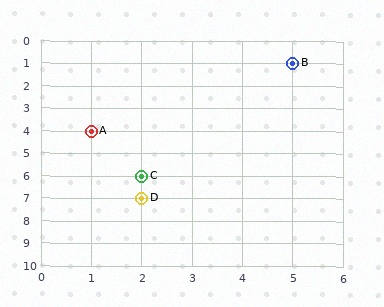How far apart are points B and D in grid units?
Points B and D are 3 columns and 6 rows apart (about 6.7 grid units diagonally).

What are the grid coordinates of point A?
Point A is at grid coordinates (1, 4).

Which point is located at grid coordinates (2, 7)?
Point D is at (2, 7).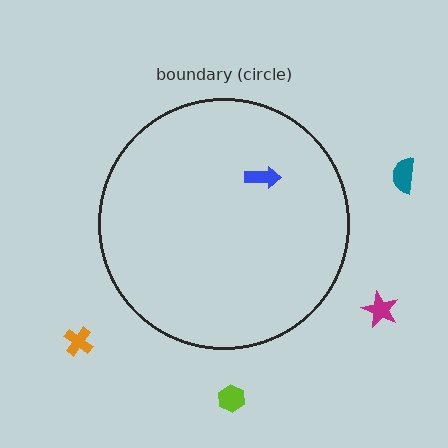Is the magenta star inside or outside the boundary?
Outside.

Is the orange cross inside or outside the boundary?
Outside.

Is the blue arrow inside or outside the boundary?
Inside.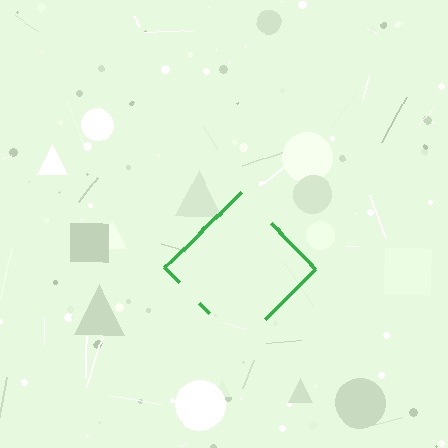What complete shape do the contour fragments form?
The contour fragments form a diamond.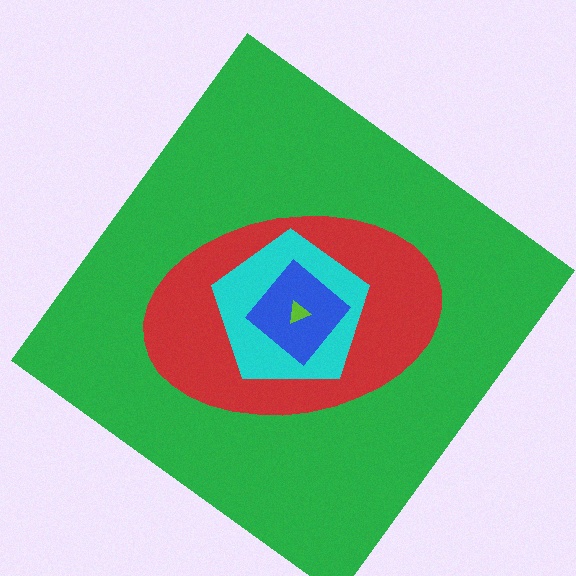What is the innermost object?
The lime triangle.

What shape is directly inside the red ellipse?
The cyan pentagon.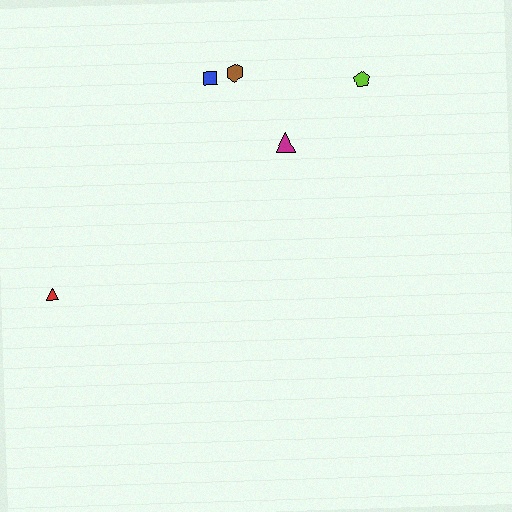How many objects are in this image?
There are 5 objects.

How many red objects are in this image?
There is 1 red object.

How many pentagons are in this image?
There is 1 pentagon.